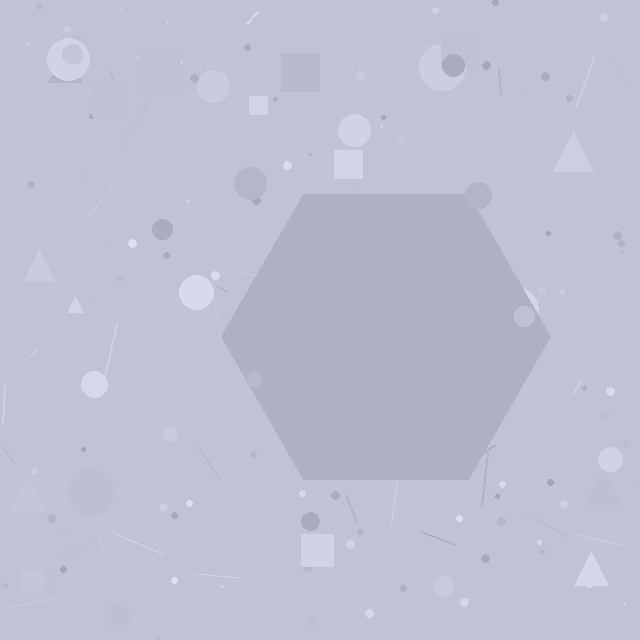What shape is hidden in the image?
A hexagon is hidden in the image.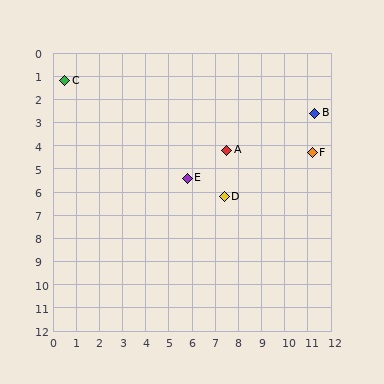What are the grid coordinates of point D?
Point D is at approximately (7.4, 6.2).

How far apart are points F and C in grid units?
Points F and C are about 11.1 grid units apart.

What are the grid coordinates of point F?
Point F is at approximately (11.2, 4.3).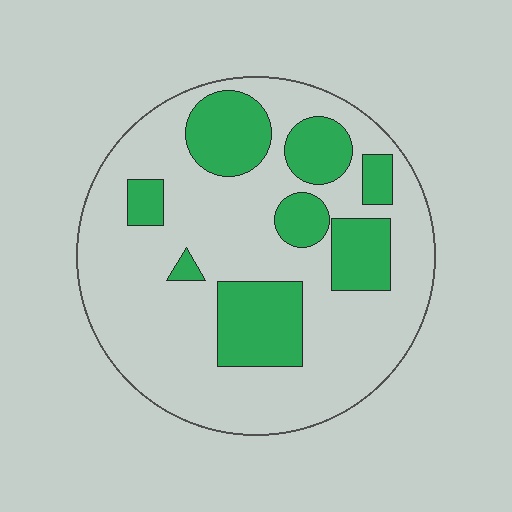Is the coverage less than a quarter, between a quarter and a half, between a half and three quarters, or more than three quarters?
Between a quarter and a half.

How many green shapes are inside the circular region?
8.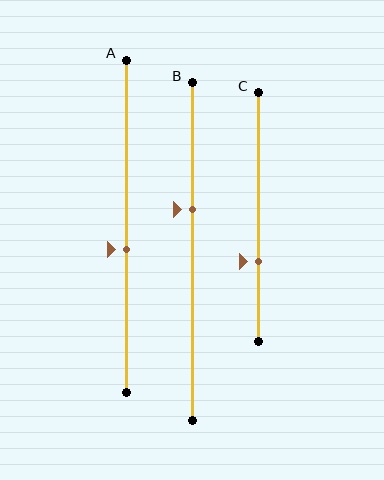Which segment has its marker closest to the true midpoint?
Segment A has its marker closest to the true midpoint.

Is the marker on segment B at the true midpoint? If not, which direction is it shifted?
No, the marker on segment B is shifted upward by about 12% of the segment length.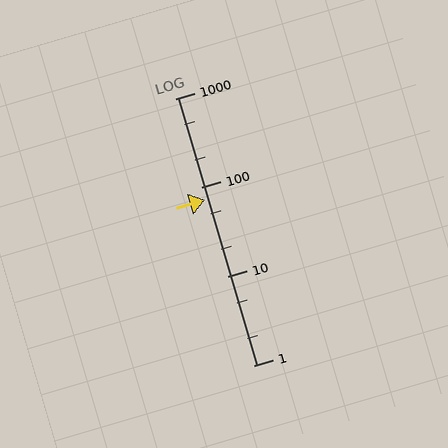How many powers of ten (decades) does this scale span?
The scale spans 3 decades, from 1 to 1000.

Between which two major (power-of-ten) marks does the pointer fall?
The pointer is between 10 and 100.